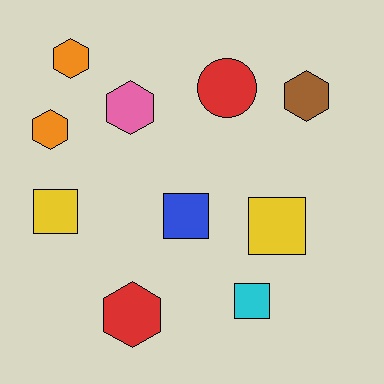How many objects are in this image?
There are 10 objects.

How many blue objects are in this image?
There is 1 blue object.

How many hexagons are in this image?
There are 5 hexagons.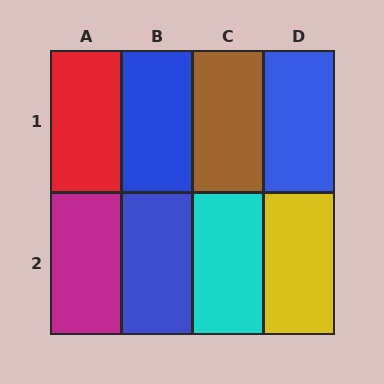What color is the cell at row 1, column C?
Brown.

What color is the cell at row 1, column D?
Blue.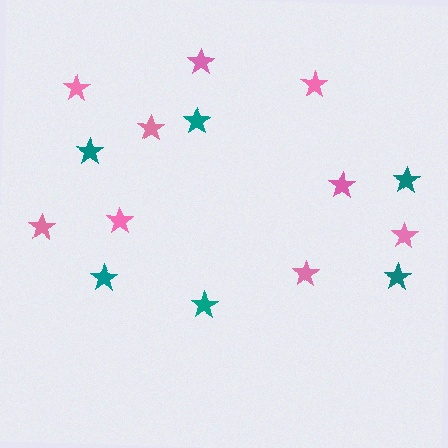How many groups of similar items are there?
There are 2 groups: one group of teal stars (6) and one group of pink stars (9).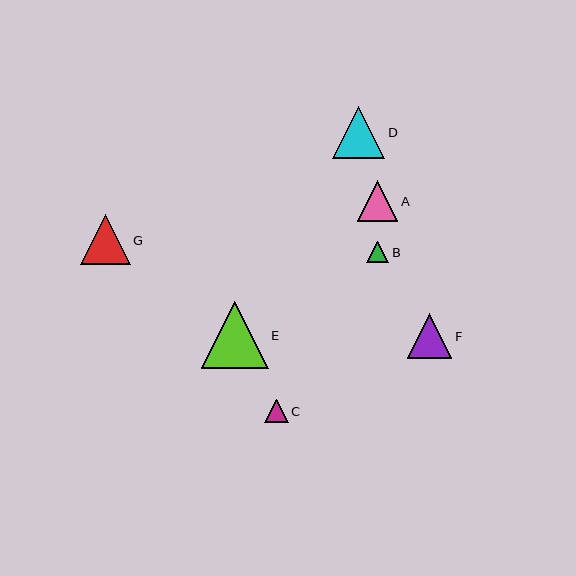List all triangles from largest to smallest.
From largest to smallest: E, D, G, F, A, C, B.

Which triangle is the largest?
Triangle E is the largest with a size of approximately 67 pixels.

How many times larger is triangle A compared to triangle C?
Triangle A is approximately 1.7 times the size of triangle C.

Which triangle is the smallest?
Triangle B is the smallest with a size of approximately 22 pixels.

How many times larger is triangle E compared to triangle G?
Triangle E is approximately 1.3 times the size of triangle G.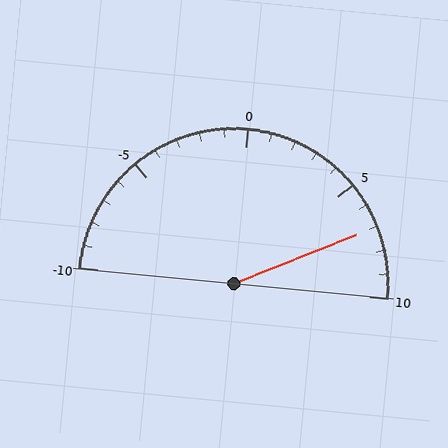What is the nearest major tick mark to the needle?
The nearest major tick mark is 5.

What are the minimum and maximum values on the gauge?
The gauge ranges from -10 to 10.